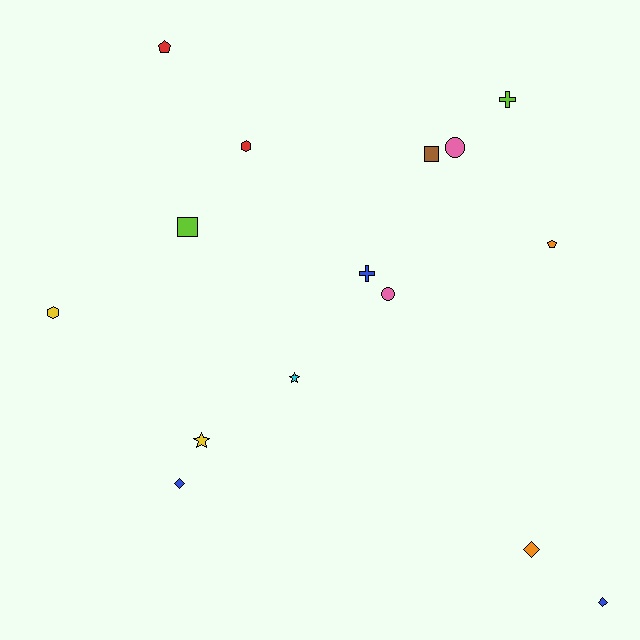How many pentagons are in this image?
There are 2 pentagons.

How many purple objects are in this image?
There are no purple objects.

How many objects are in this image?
There are 15 objects.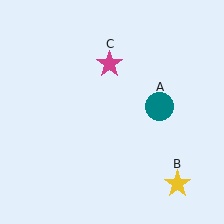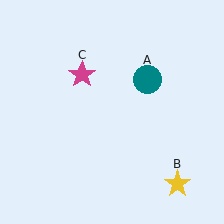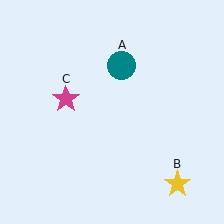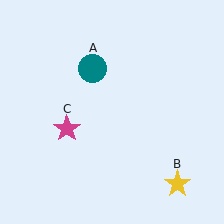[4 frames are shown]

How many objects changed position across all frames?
2 objects changed position: teal circle (object A), magenta star (object C).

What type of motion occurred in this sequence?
The teal circle (object A), magenta star (object C) rotated counterclockwise around the center of the scene.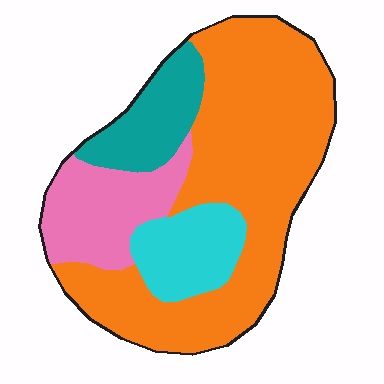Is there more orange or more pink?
Orange.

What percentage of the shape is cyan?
Cyan takes up about one eighth (1/8) of the shape.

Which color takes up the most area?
Orange, at roughly 60%.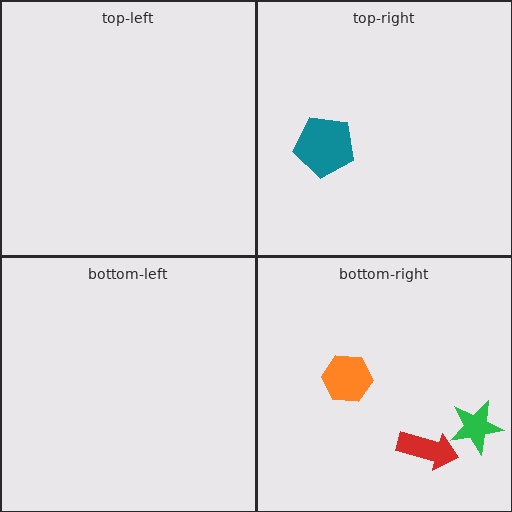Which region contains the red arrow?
The bottom-right region.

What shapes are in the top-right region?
The teal pentagon.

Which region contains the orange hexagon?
The bottom-right region.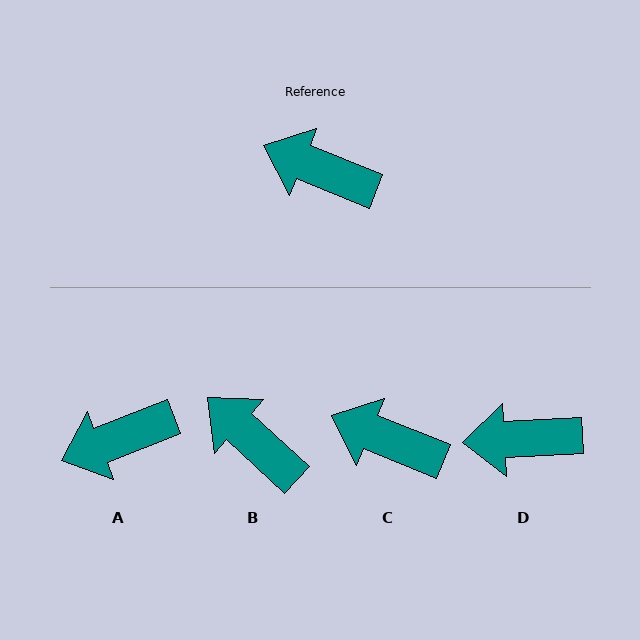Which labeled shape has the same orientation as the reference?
C.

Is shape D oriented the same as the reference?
No, it is off by about 25 degrees.